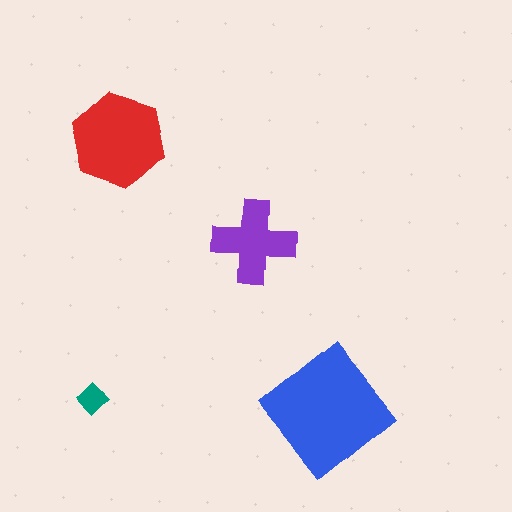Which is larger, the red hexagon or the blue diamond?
The blue diamond.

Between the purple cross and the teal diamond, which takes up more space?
The purple cross.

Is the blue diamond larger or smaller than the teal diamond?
Larger.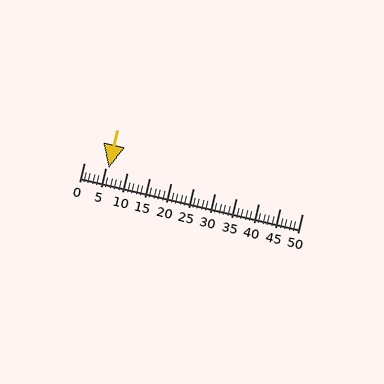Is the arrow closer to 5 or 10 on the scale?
The arrow is closer to 5.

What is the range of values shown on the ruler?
The ruler shows values from 0 to 50.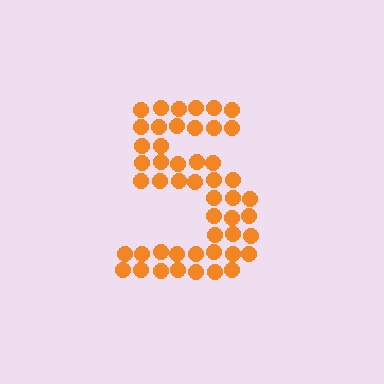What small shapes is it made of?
It is made of small circles.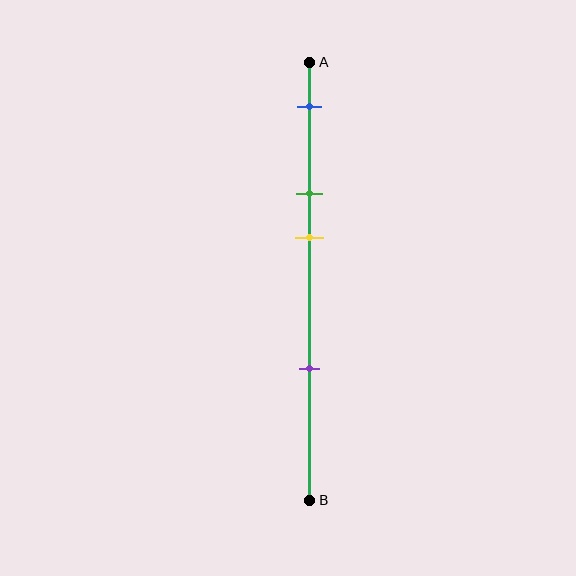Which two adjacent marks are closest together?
The green and yellow marks are the closest adjacent pair.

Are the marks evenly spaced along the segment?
No, the marks are not evenly spaced.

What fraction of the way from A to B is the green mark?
The green mark is approximately 30% (0.3) of the way from A to B.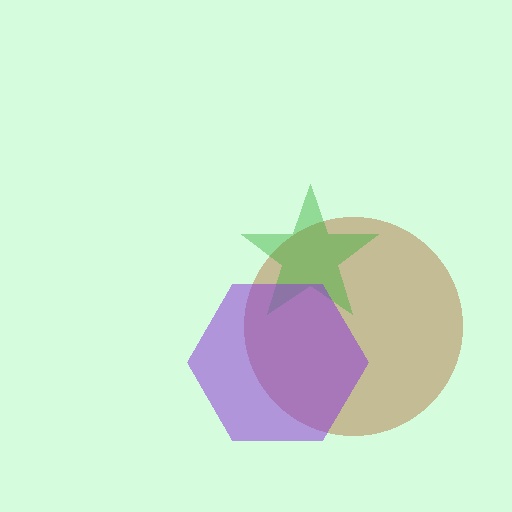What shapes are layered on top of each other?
The layered shapes are: a brown circle, a green star, a purple hexagon.